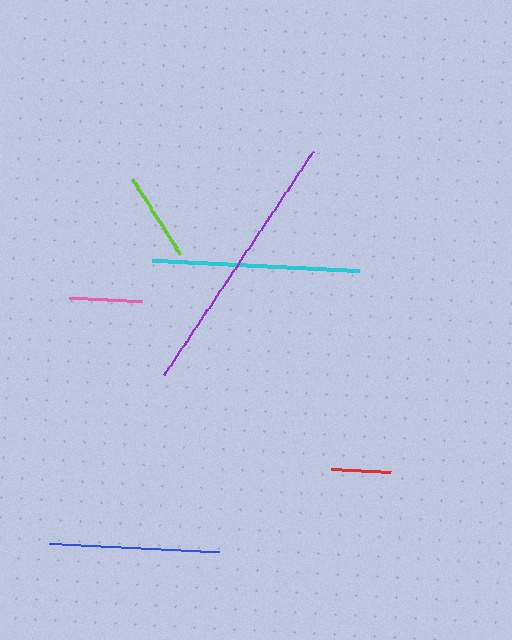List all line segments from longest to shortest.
From longest to shortest: purple, cyan, blue, lime, pink, red.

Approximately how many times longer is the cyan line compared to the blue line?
The cyan line is approximately 1.2 times the length of the blue line.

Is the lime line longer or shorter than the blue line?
The blue line is longer than the lime line.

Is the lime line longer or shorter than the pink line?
The lime line is longer than the pink line.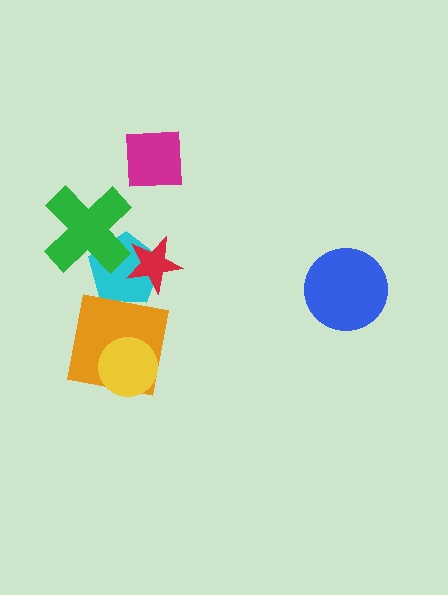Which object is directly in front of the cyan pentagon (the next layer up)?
The red star is directly in front of the cyan pentagon.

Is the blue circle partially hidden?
No, no other shape covers it.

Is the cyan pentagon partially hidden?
Yes, it is partially covered by another shape.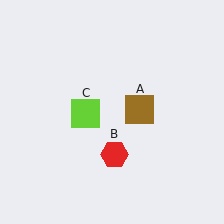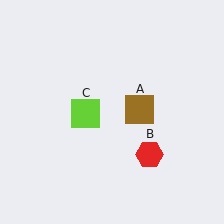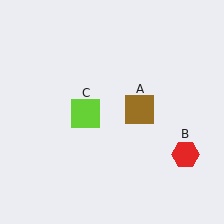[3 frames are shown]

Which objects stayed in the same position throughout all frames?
Brown square (object A) and lime square (object C) remained stationary.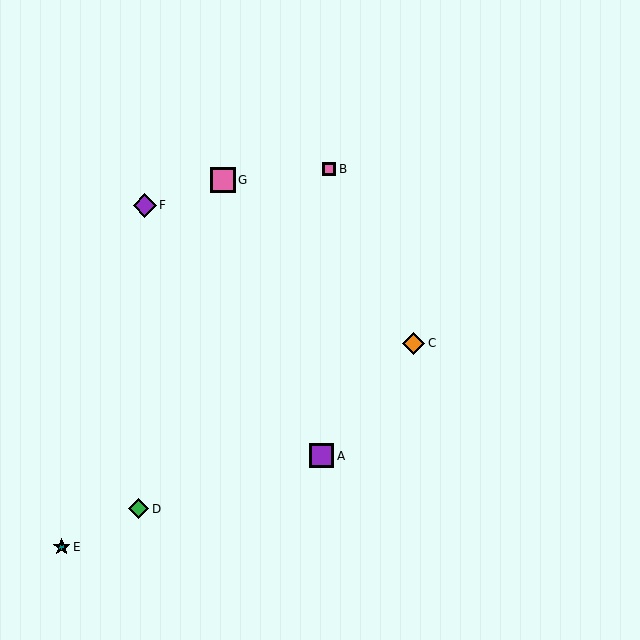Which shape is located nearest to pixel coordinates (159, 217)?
The purple diamond (labeled F) at (145, 205) is nearest to that location.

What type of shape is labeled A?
Shape A is a purple square.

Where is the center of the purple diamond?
The center of the purple diamond is at (145, 205).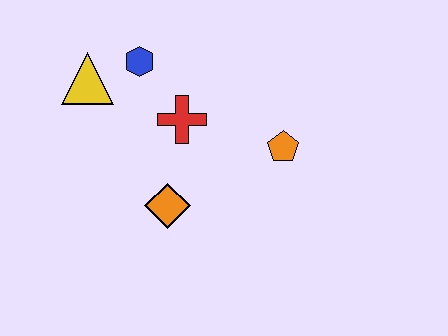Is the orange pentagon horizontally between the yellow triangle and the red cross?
No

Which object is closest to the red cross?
The blue hexagon is closest to the red cross.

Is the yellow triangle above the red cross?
Yes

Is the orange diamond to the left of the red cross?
Yes